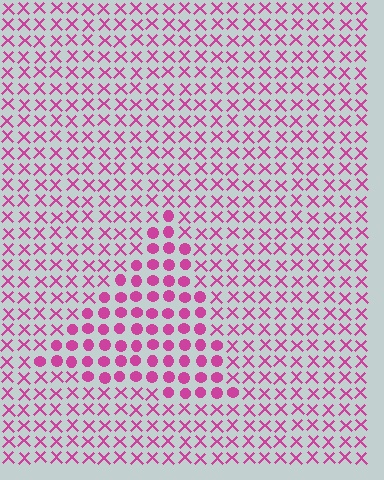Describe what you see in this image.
The image is filled with small magenta elements arranged in a uniform grid. A triangle-shaped region contains circles, while the surrounding area contains X marks. The boundary is defined purely by the change in element shape.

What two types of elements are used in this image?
The image uses circles inside the triangle region and X marks outside it.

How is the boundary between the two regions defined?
The boundary is defined by a change in element shape: circles inside vs. X marks outside. All elements share the same color and spacing.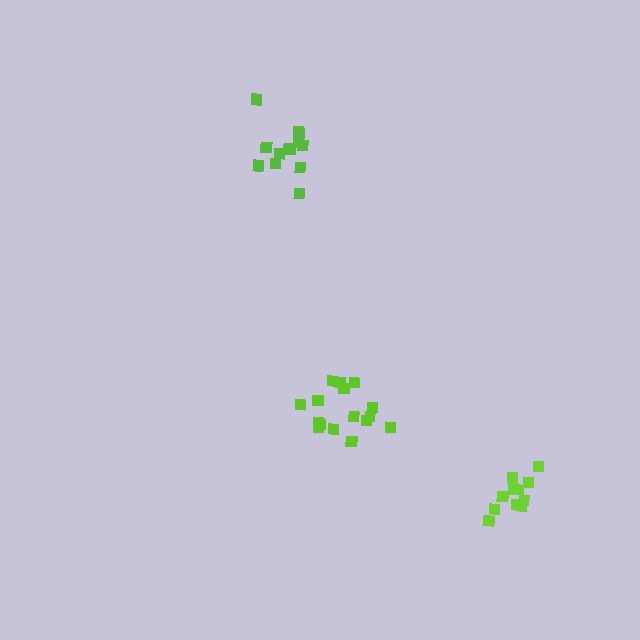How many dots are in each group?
Group 1: 12 dots, Group 2: 16 dots, Group 3: 13 dots (41 total).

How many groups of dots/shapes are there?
There are 3 groups.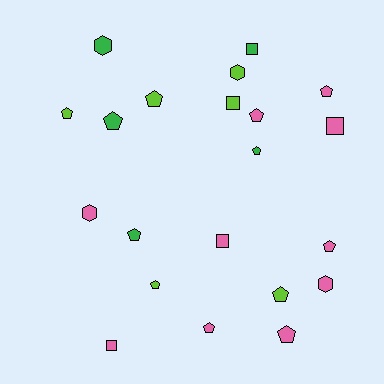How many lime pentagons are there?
There are 4 lime pentagons.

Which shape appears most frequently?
Pentagon, with 12 objects.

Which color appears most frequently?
Pink, with 10 objects.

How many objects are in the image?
There are 21 objects.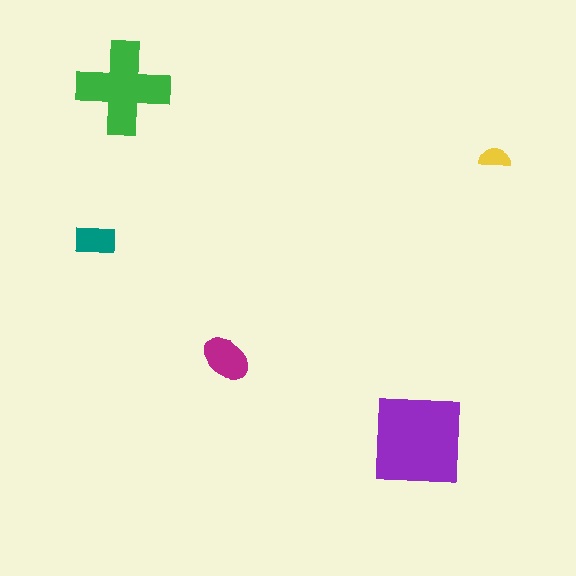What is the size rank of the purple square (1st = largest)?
1st.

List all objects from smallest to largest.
The yellow semicircle, the teal rectangle, the magenta ellipse, the green cross, the purple square.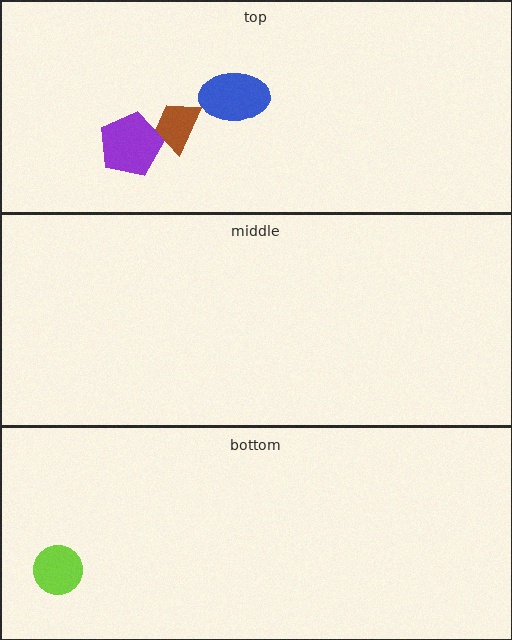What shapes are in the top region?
The brown trapezoid, the blue ellipse, the purple pentagon.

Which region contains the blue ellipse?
The top region.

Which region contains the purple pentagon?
The top region.